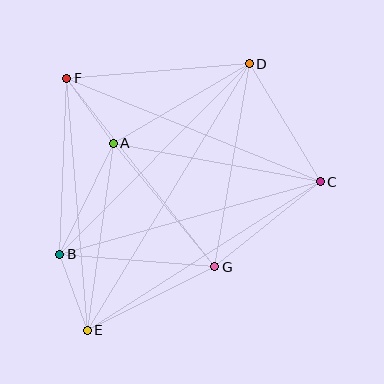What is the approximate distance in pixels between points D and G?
The distance between D and G is approximately 206 pixels.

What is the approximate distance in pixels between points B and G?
The distance between B and G is approximately 155 pixels.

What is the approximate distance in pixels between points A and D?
The distance between A and D is approximately 157 pixels.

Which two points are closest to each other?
Points A and F are closest to each other.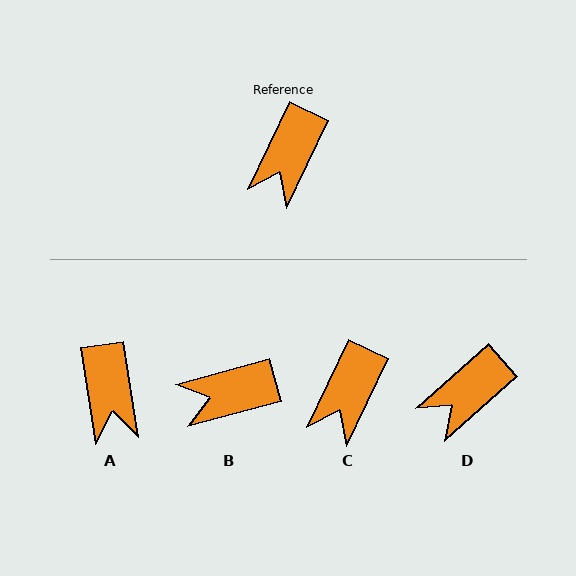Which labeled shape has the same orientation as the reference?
C.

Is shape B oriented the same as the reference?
No, it is off by about 49 degrees.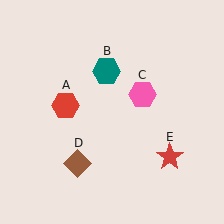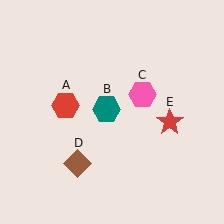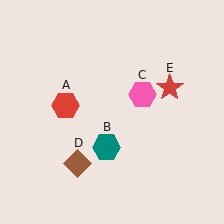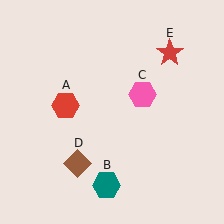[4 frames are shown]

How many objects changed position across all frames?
2 objects changed position: teal hexagon (object B), red star (object E).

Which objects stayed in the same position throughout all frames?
Red hexagon (object A) and pink hexagon (object C) and brown diamond (object D) remained stationary.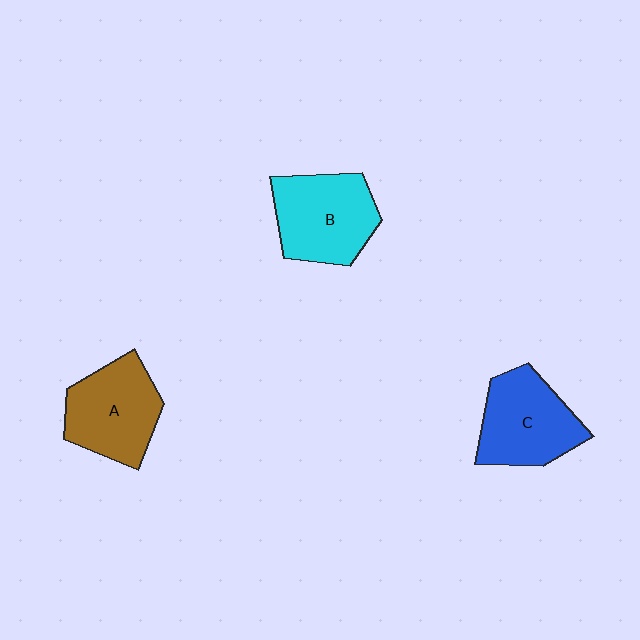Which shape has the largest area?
Shape B (cyan).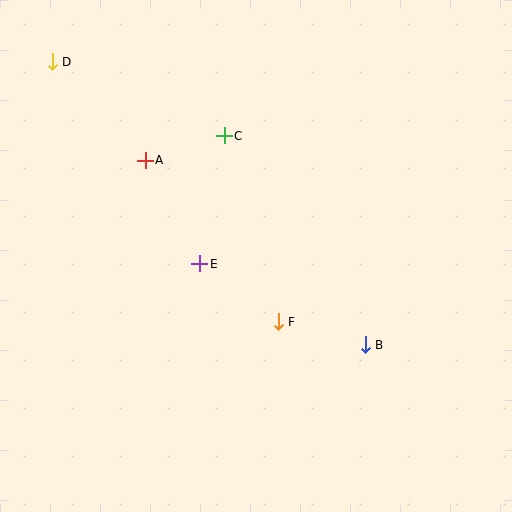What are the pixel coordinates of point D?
Point D is at (52, 62).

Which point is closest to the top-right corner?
Point C is closest to the top-right corner.